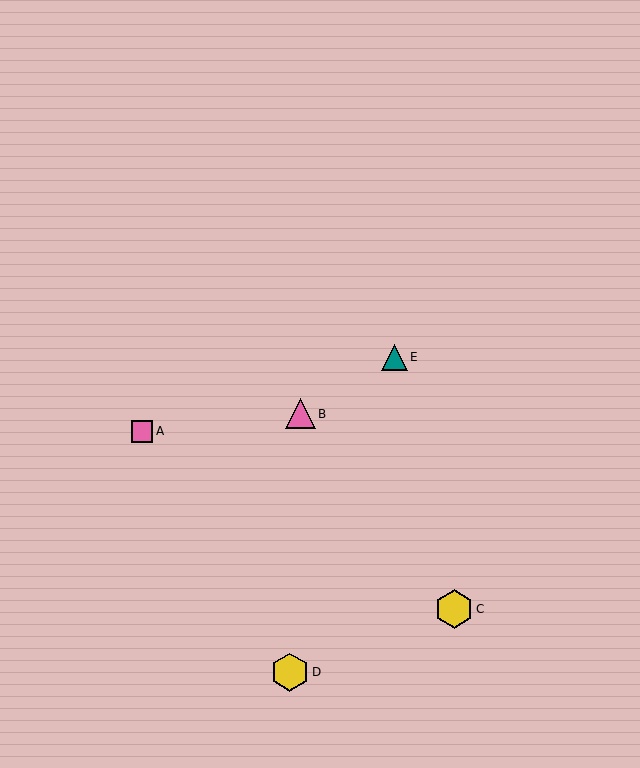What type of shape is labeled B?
Shape B is a pink triangle.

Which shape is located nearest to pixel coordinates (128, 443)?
The pink square (labeled A) at (142, 431) is nearest to that location.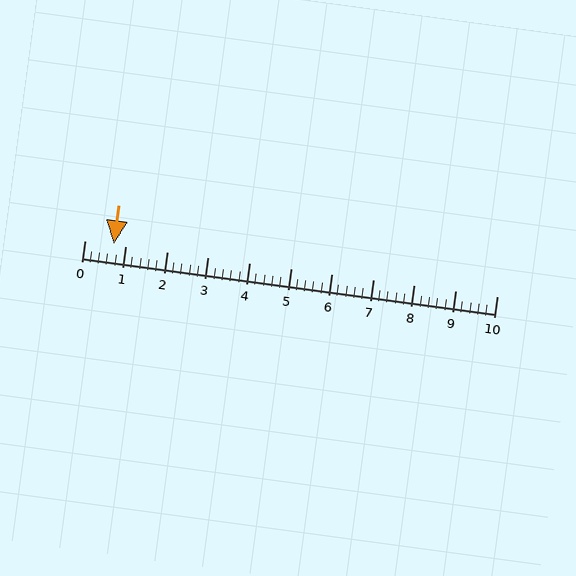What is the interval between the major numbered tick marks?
The major tick marks are spaced 1 units apart.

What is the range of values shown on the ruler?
The ruler shows values from 0 to 10.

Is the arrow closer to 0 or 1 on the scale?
The arrow is closer to 1.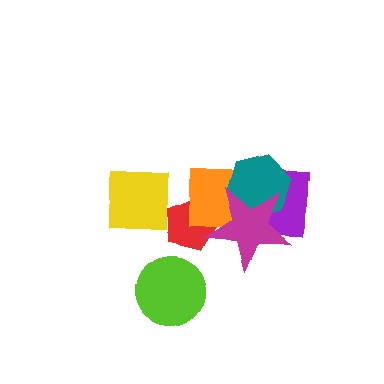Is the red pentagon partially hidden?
Yes, it is partially covered by another shape.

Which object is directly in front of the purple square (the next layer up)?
The teal hexagon is directly in front of the purple square.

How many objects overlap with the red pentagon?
2 objects overlap with the red pentagon.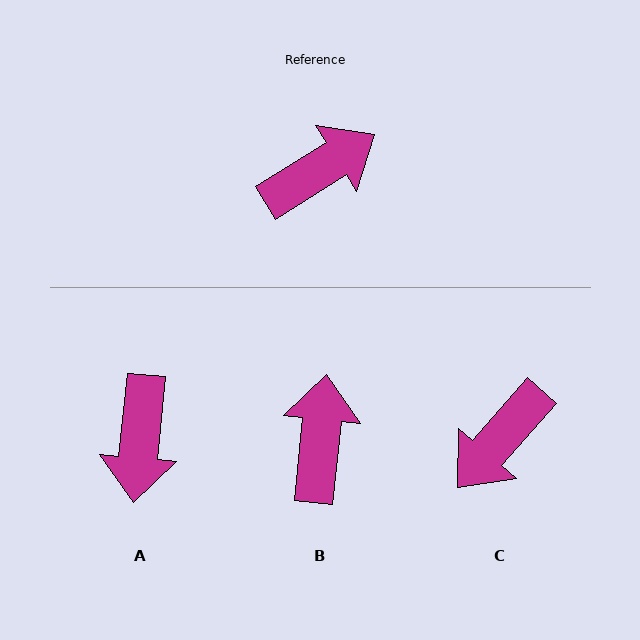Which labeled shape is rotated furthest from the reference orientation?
C, about 163 degrees away.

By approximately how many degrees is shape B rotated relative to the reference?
Approximately 52 degrees counter-clockwise.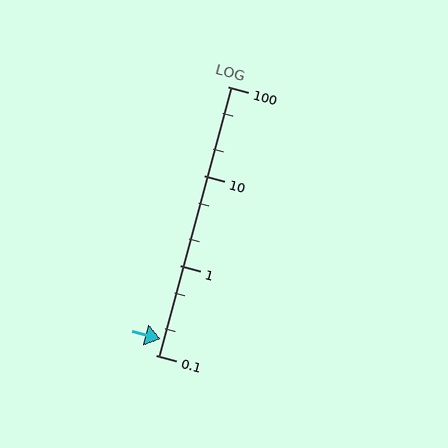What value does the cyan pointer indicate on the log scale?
The pointer indicates approximately 0.15.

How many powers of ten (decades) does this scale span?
The scale spans 3 decades, from 0.1 to 100.